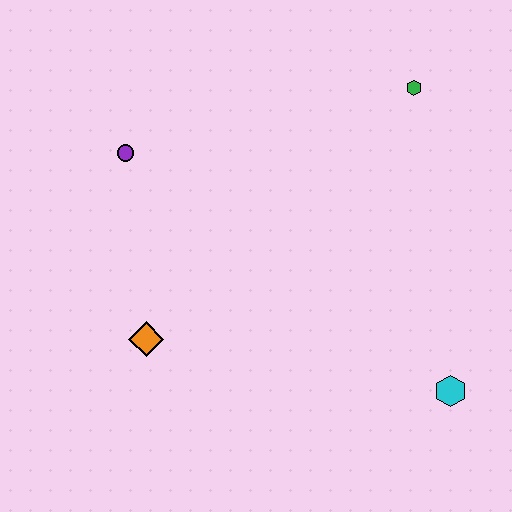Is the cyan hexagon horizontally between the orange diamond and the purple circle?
No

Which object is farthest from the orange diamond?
The green hexagon is farthest from the orange diamond.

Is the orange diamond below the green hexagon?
Yes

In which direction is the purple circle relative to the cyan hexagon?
The purple circle is to the left of the cyan hexagon.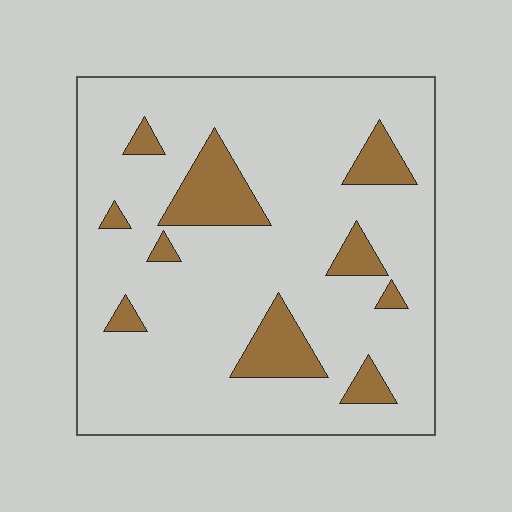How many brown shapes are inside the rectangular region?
10.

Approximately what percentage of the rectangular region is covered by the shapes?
Approximately 15%.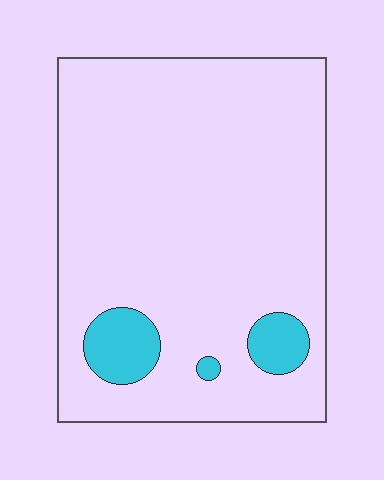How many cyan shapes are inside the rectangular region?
3.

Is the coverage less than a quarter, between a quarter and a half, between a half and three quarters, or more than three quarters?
Less than a quarter.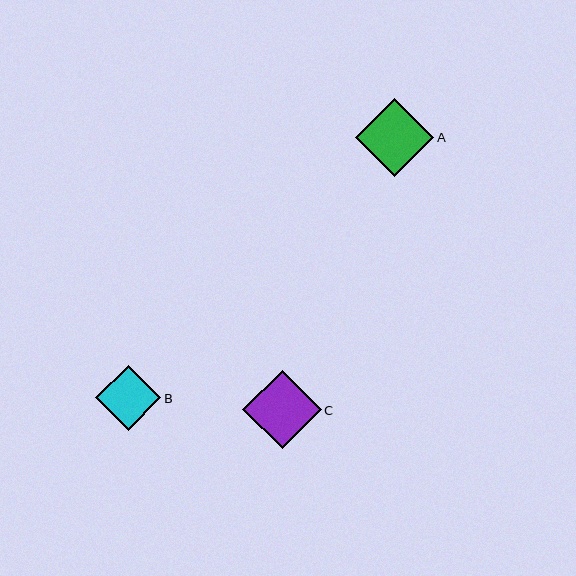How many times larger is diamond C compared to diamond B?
Diamond C is approximately 1.2 times the size of diamond B.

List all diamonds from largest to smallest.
From largest to smallest: A, C, B.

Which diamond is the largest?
Diamond A is the largest with a size of approximately 79 pixels.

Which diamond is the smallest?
Diamond B is the smallest with a size of approximately 65 pixels.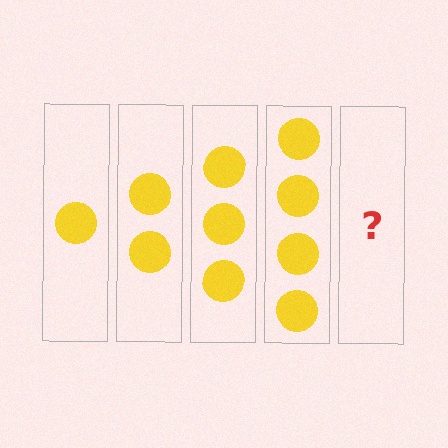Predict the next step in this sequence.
The next step is 5 circles.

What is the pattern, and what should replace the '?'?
The pattern is that each step adds one more circle. The '?' should be 5 circles.